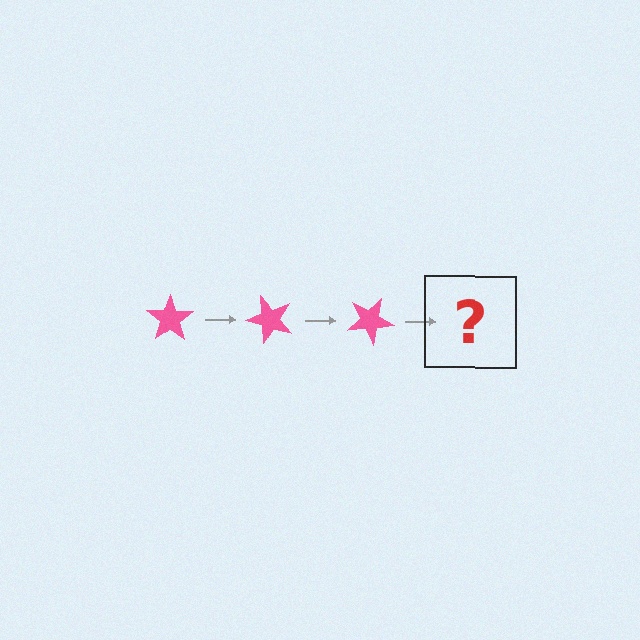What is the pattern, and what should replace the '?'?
The pattern is that the star rotates 50 degrees each step. The '?' should be a pink star rotated 150 degrees.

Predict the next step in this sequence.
The next step is a pink star rotated 150 degrees.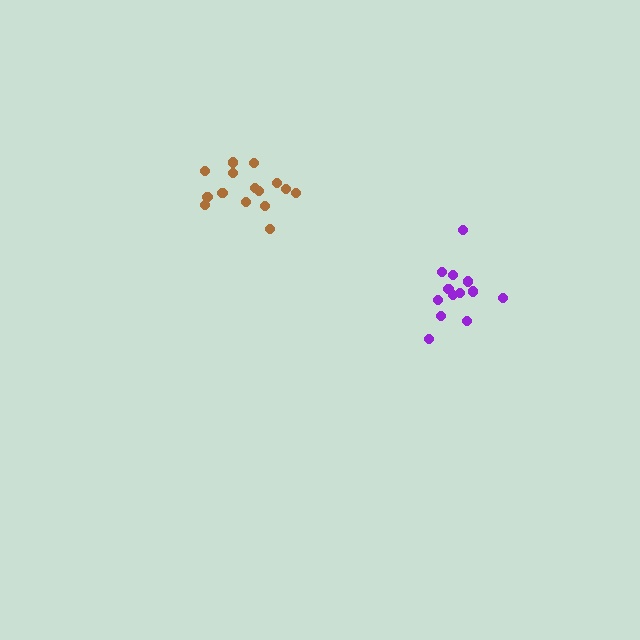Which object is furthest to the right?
The purple cluster is rightmost.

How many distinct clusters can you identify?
There are 2 distinct clusters.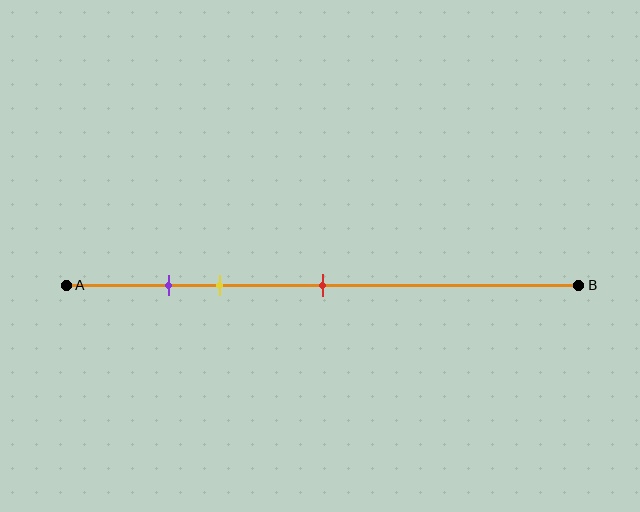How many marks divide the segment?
There are 3 marks dividing the segment.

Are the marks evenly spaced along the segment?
No, the marks are not evenly spaced.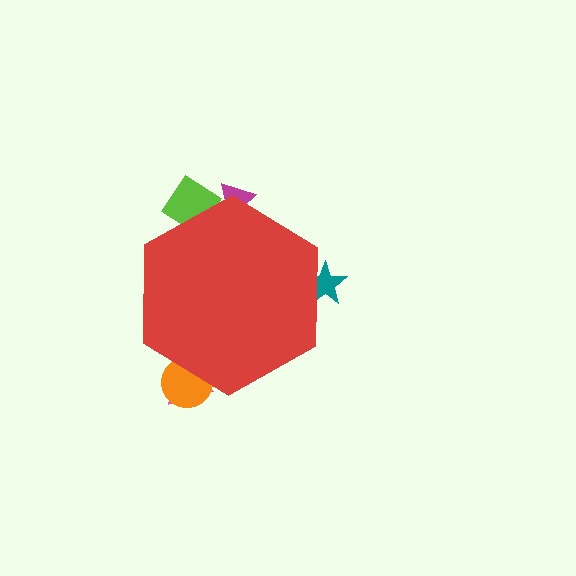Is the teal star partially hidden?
Yes, the teal star is partially hidden behind the red hexagon.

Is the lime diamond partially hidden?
Yes, the lime diamond is partially hidden behind the red hexagon.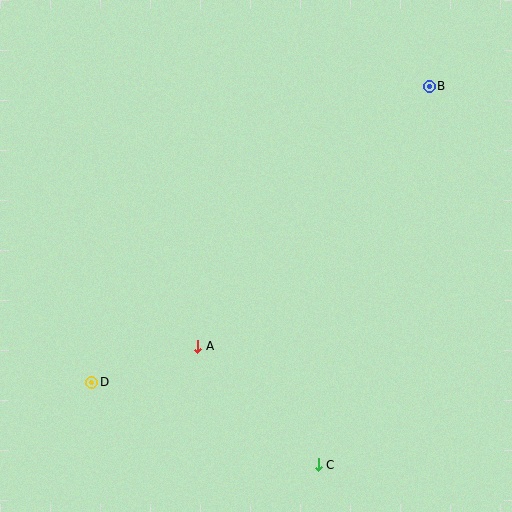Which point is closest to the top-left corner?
Point D is closest to the top-left corner.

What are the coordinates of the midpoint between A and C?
The midpoint between A and C is at (258, 405).